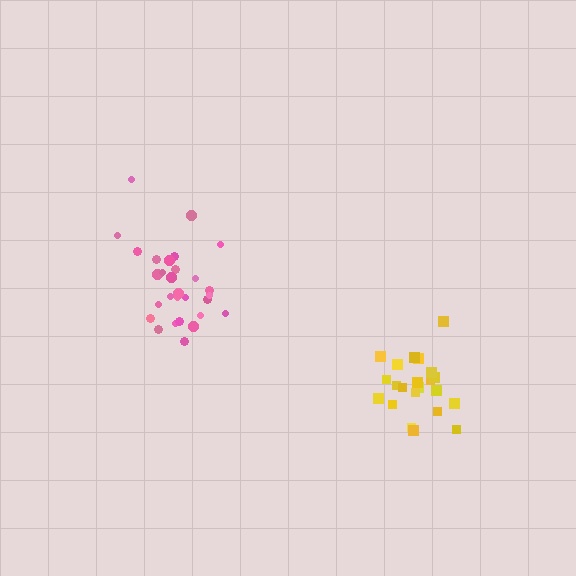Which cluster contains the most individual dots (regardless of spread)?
Pink (29).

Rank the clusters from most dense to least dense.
yellow, pink.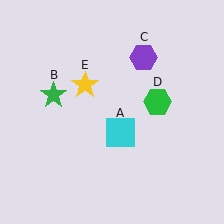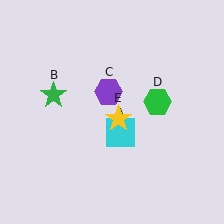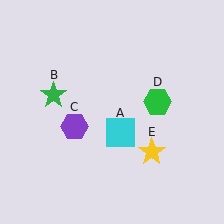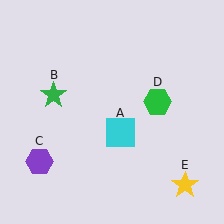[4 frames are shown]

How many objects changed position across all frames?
2 objects changed position: purple hexagon (object C), yellow star (object E).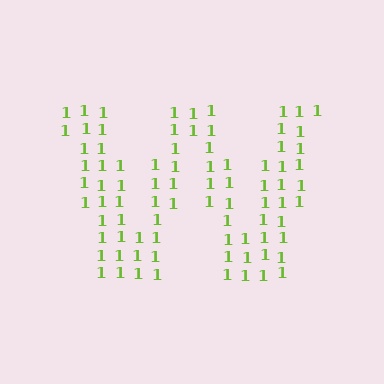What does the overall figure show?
The overall figure shows the letter W.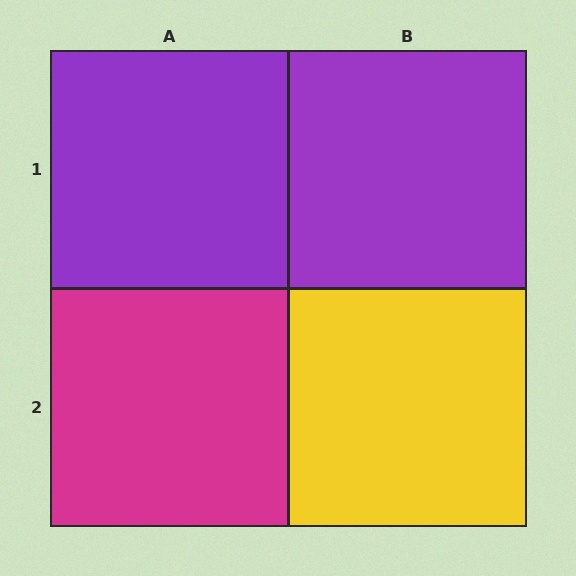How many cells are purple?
2 cells are purple.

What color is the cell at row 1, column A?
Purple.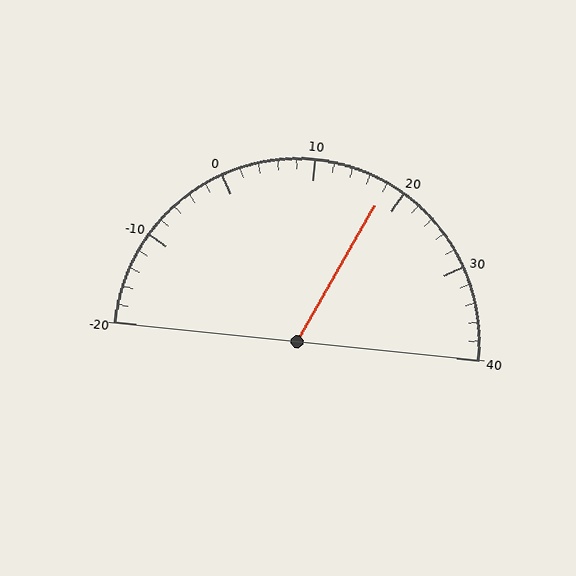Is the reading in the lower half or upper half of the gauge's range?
The reading is in the upper half of the range (-20 to 40).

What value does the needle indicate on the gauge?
The needle indicates approximately 18.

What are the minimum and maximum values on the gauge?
The gauge ranges from -20 to 40.